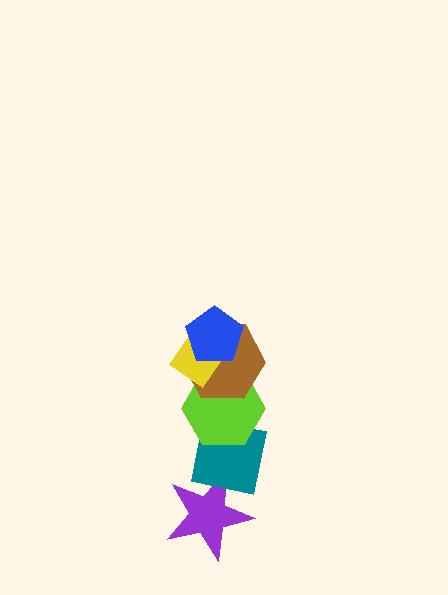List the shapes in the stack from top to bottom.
From top to bottom: the blue pentagon, the yellow rectangle, the brown hexagon, the lime hexagon, the teal square, the purple star.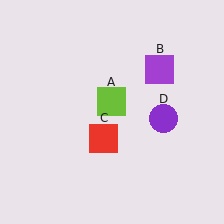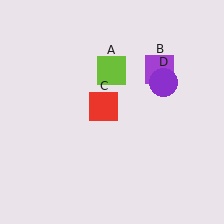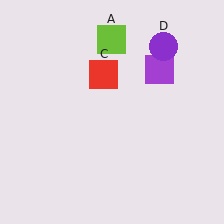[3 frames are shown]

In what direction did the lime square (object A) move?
The lime square (object A) moved up.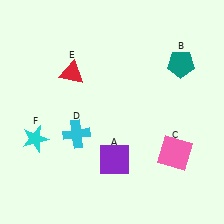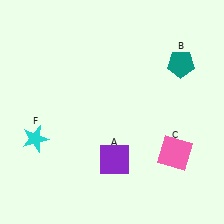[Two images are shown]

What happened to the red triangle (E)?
The red triangle (E) was removed in Image 2. It was in the top-left area of Image 1.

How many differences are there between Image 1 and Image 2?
There are 2 differences between the two images.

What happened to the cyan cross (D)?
The cyan cross (D) was removed in Image 2. It was in the bottom-left area of Image 1.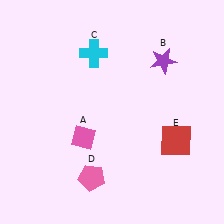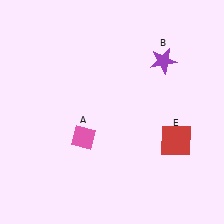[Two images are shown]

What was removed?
The pink pentagon (D), the cyan cross (C) were removed in Image 2.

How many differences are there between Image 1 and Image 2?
There are 2 differences between the two images.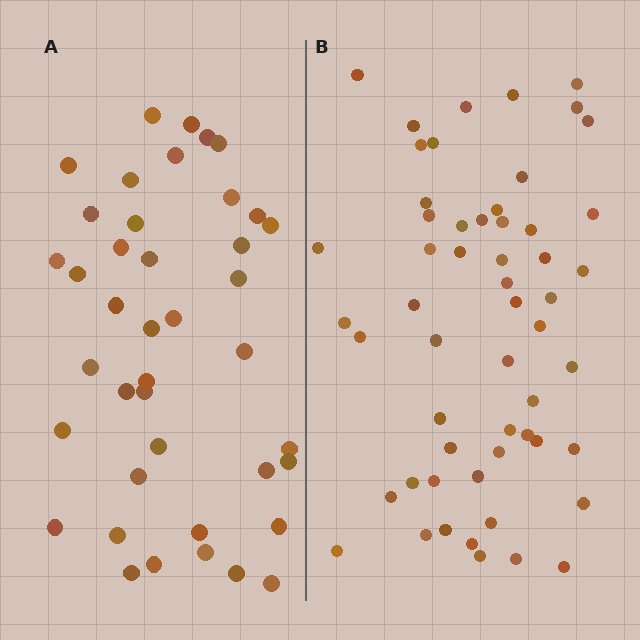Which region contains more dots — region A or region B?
Region B (the right region) has more dots.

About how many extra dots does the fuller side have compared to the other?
Region B has approximately 15 more dots than region A.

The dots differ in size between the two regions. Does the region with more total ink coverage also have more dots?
No. Region A has more total ink coverage because its dots are larger, but region B actually contains more individual dots. Total area can be misleading — the number of items is what matters here.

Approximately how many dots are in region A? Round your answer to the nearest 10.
About 40 dots. (The exact count is 41, which rounds to 40.)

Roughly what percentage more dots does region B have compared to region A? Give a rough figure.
About 35% more.